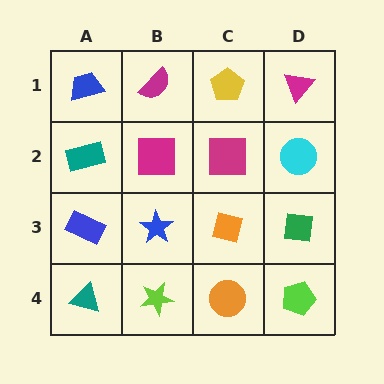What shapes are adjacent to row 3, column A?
A teal rectangle (row 2, column A), a teal triangle (row 4, column A), a blue star (row 3, column B).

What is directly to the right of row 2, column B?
A magenta square.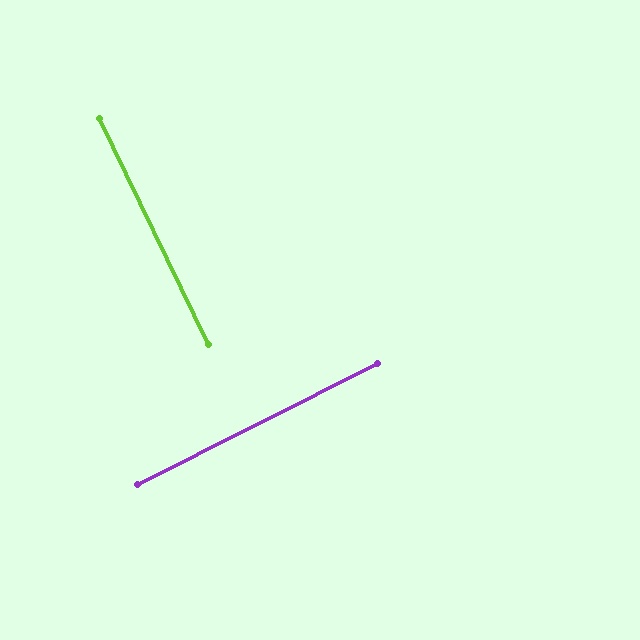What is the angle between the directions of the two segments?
Approximately 89 degrees.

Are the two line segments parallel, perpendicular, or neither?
Perpendicular — they meet at approximately 89°.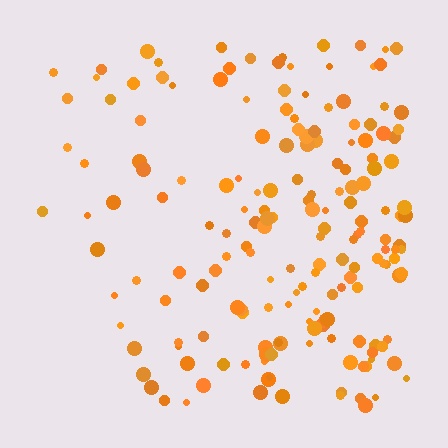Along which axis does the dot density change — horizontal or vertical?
Horizontal.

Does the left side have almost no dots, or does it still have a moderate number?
Still a moderate number, just noticeably fewer than the right.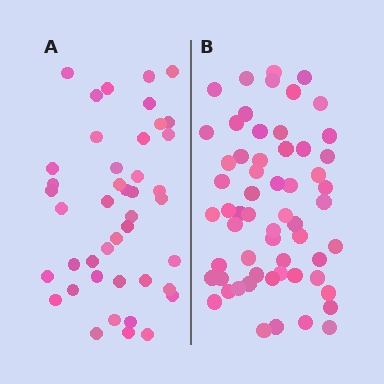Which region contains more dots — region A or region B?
Region B (the right region) has more dots.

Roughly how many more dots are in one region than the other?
Region B has approximately 15 more dots than region A.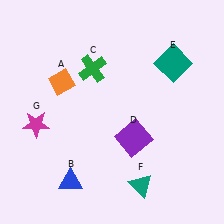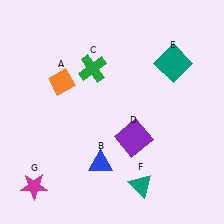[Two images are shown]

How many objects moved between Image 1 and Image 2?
2 objects moved between the two images.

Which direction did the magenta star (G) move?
The magenta star (G) moved down.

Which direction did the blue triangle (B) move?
The blue triangle (B) moved right.